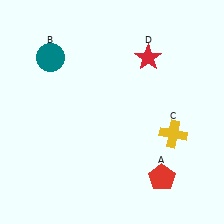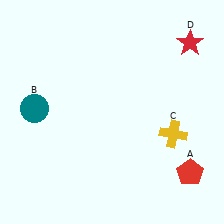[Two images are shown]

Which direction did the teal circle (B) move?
The teal circle (B) moved down.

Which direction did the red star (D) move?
The red star (D) moved right.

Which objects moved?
The objects that moved are: the red pentagon (A), the teal circle (B), the red star (D).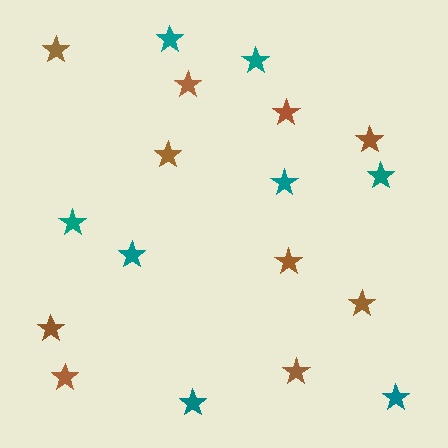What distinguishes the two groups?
There are 2 groups: one group of brown stars (10) and one group of teal stars (8).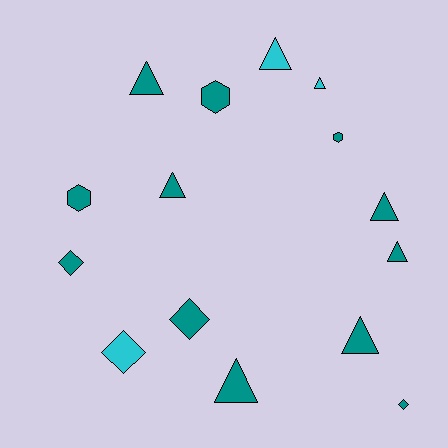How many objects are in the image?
There are 15 objects.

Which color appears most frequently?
Teal, with 12 objects.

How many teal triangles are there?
There are 6 teal triangles.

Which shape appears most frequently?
Triangle, with 8 objects.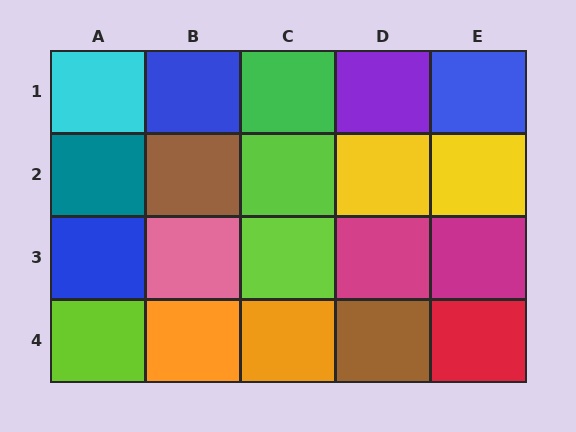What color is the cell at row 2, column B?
Brown.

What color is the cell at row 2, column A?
Teal.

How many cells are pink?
1 cell is pink.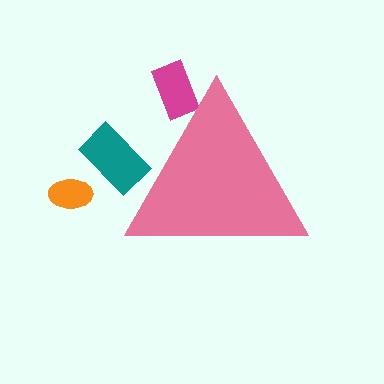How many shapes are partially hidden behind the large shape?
2 shapes are partially hidden.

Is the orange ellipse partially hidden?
No, the orange ellipse is fully visible.